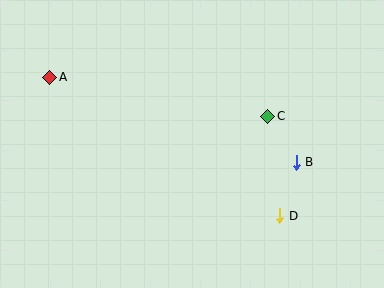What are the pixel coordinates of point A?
Point A is at (50, 77).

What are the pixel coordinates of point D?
Point D is at (280, 216).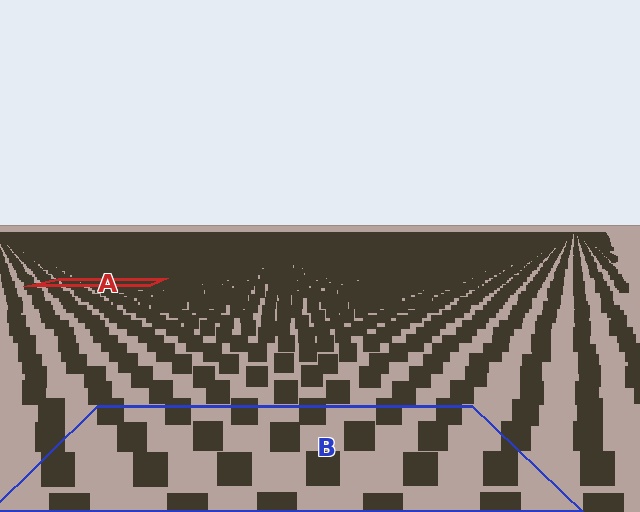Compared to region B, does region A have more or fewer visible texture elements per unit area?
Region A has more texture elements per unit area — they are packed more densely because it is farther away.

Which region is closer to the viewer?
Region B is closer. The texture elements there are larger and more spread out.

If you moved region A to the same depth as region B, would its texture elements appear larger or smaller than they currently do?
They would appear larger. At a closer depth, the same texture elements are projected at a bigger on-screen size.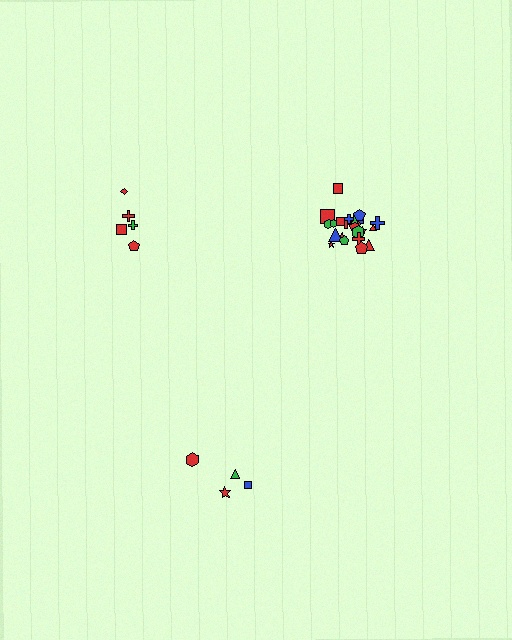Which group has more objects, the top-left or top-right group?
The top-right group.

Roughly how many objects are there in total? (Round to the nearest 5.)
Roughly 30 objects in total.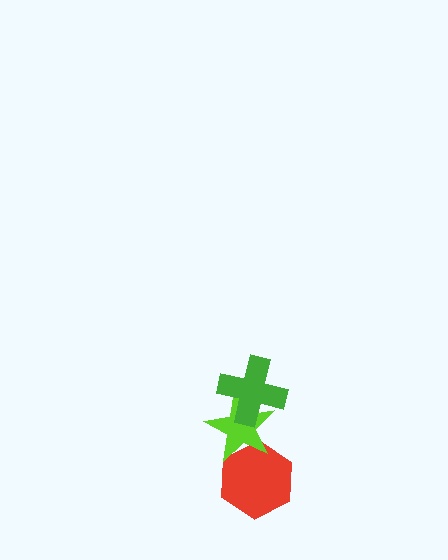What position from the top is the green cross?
The green cross is 1st from the top.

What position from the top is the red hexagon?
The red hexagon is 3rd from the top.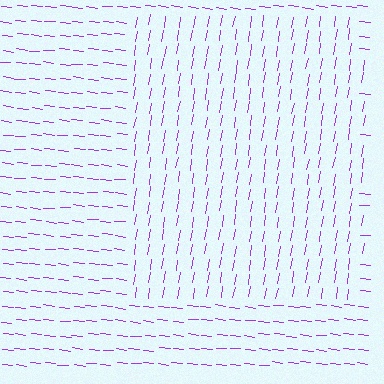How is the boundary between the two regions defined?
The boundary is defined purely by a change in line orientation (approximately 87 degrees difference). All lines are the same color and thickness.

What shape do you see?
I see a rectangle.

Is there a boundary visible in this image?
Yes, there is a texture boundary formed by a change in line orientation.